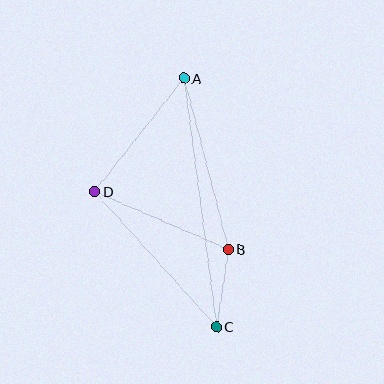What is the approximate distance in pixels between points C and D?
The distance between C and D is approximately 182 pixels.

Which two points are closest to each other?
Points B and C are closest to each other.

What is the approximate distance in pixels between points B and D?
The distance between B and D is approximately 146 pixels.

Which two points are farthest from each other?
Points A and C are farthest from each other.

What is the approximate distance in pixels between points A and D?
The distance between A and D is approximately 144 pixels.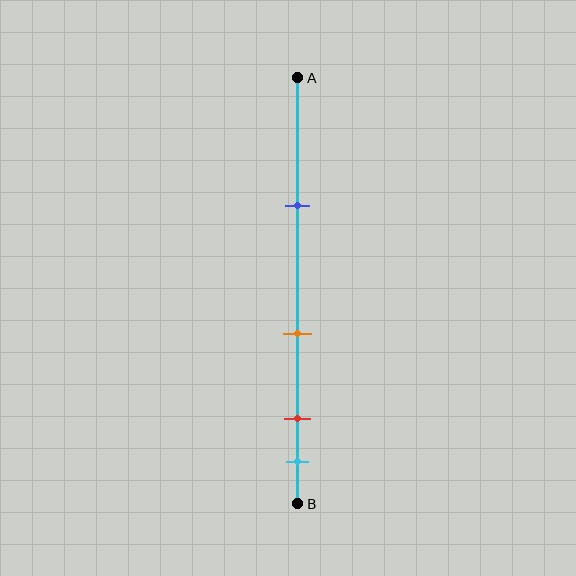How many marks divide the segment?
There are 4 marks dividing the segment.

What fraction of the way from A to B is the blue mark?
The blue mark is approximately 30% (0.3) of the way from A to B.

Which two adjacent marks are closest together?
The red and cyan marks are the closest adjacent pair.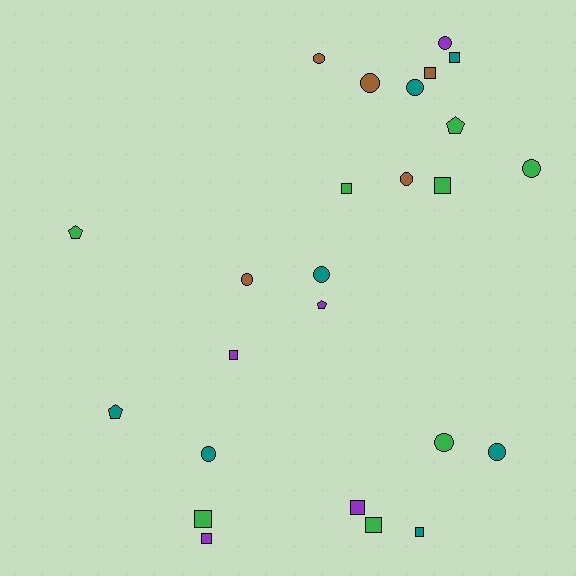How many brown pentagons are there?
There are no brown pentagons.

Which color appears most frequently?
Green, with 8 objects.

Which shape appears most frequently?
Circle, with 11 objects.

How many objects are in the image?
There are 25 objects.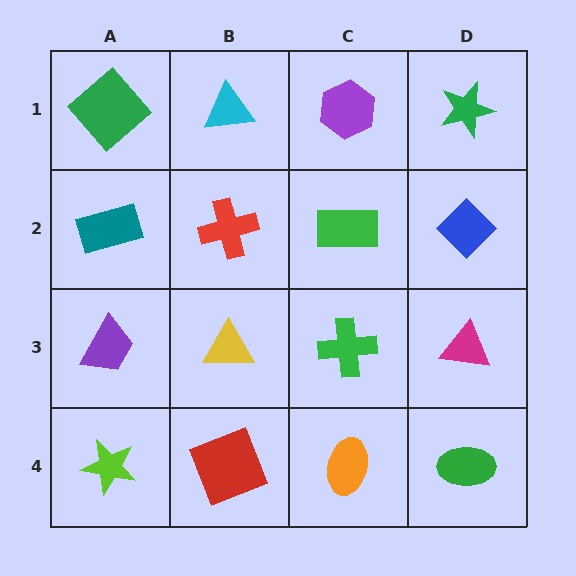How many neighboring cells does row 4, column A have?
2.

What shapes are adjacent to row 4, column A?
A purple trapezoid (row 3, column A), a red square (row 4, column B).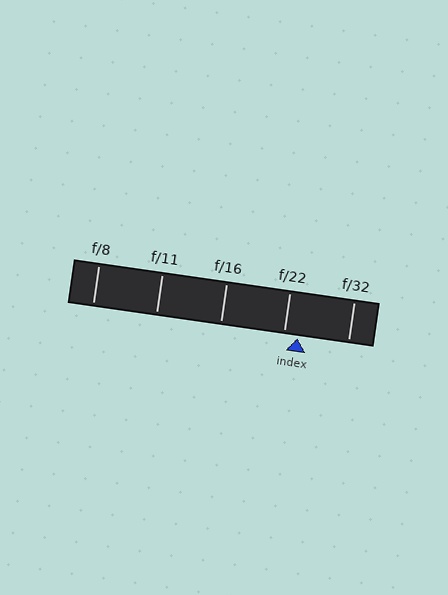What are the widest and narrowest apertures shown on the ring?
The widest aperture shown is f/8 and the narrowest is f/32.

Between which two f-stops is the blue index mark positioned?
The index mark is between f/22 and f/32.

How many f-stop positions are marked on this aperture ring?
There are 5 f-stop positions marked.